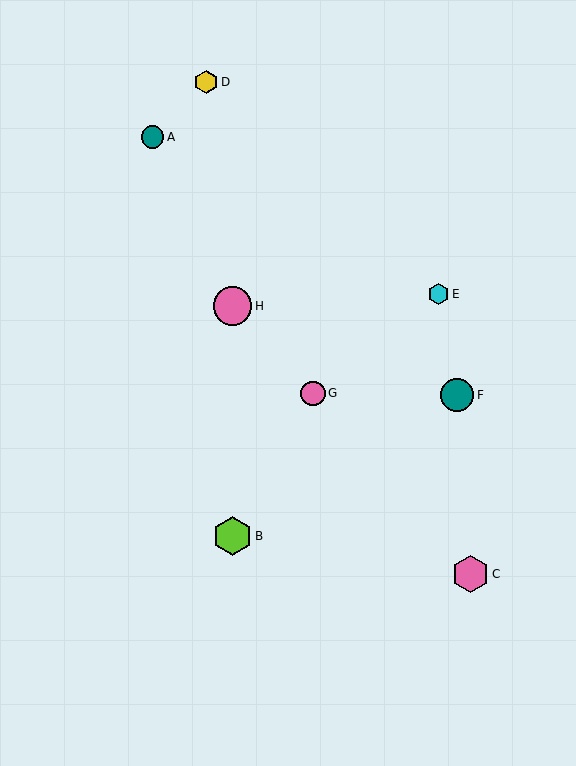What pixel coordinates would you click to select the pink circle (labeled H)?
Click at (233, 306) to select the pink circle H.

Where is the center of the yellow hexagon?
The center of the yellow hexagon is at (206, 82).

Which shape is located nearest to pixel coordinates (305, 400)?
The pink circle (labeled G) at (313, 393) is nearest to that location.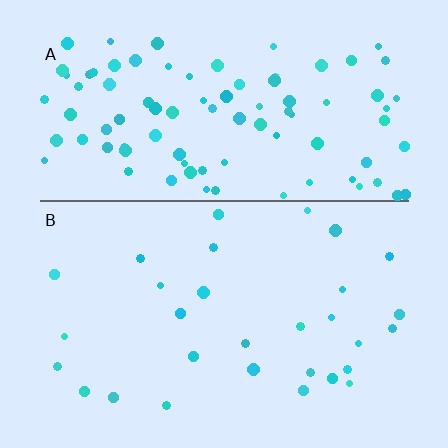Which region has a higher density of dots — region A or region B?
A (the top).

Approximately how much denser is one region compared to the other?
Approximately 3.2× — region A over region B.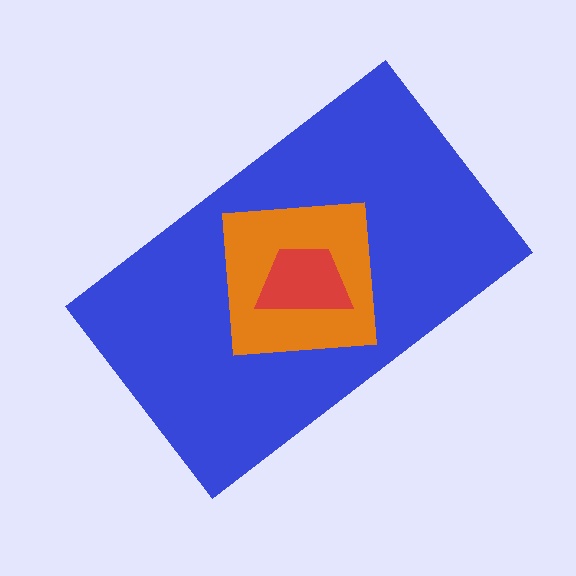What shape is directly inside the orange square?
The red trapezoid.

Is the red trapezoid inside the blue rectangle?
Yes.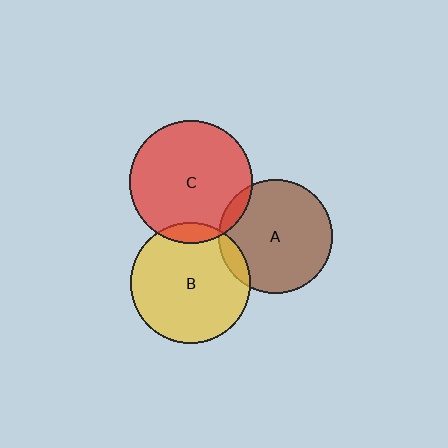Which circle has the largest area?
Circle C (red).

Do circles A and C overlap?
Yes.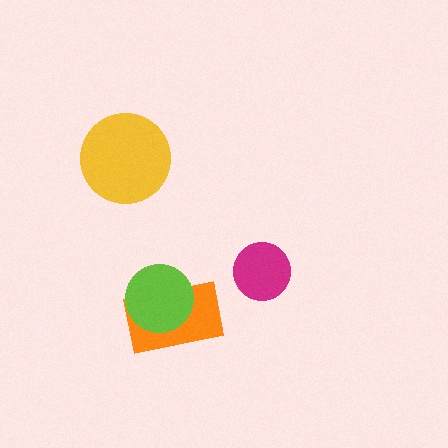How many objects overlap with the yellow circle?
0 objects overlap with the yellow circle.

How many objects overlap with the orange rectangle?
1 object overlaps with the orange rectangle.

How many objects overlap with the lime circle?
1 object overlaps with the lime circle.